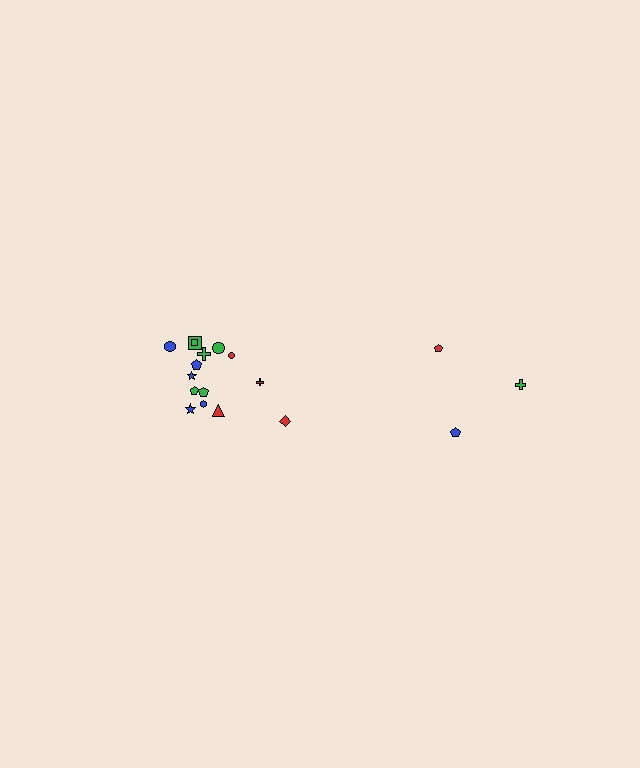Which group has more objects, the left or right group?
The left group.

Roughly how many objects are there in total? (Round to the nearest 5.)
Roughly 20 objects in total.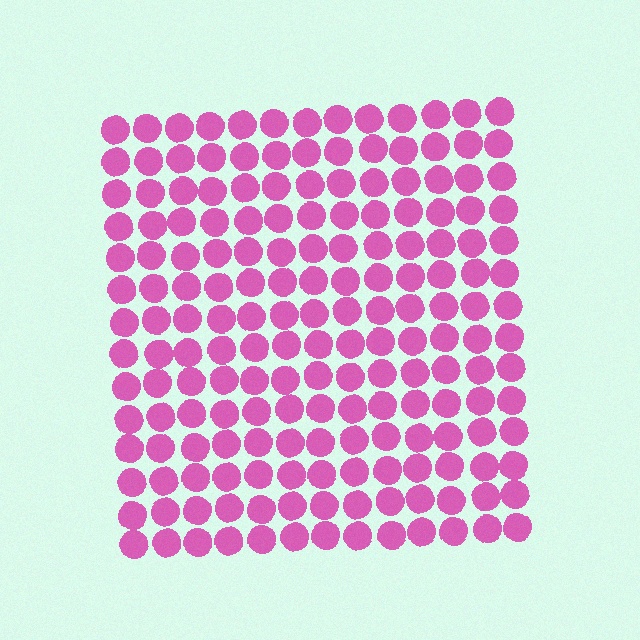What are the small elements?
The small elements are circles.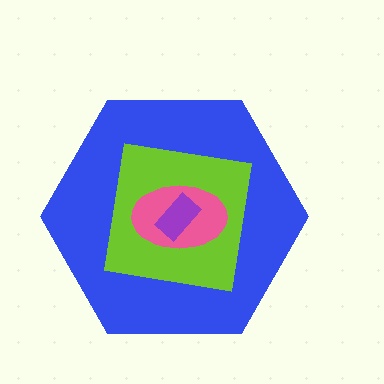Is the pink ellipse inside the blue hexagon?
Yes.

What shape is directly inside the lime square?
The pink ellipse.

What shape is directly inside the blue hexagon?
The lime square.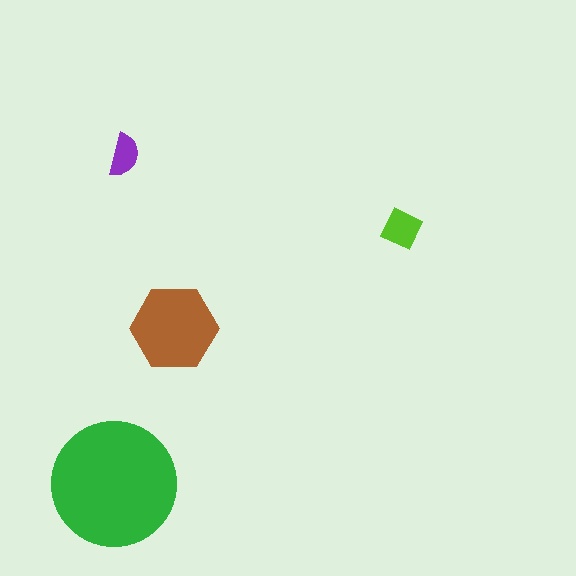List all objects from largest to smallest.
The green circle, the brown hexagon, the lime diamond, the purple semicircle.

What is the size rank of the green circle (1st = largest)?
1st.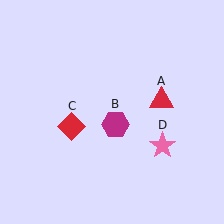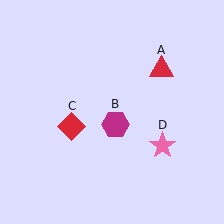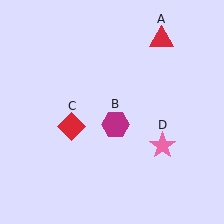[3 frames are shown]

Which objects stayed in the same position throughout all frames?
Magenta hexagon (object B) and red diamond (object C) and pink star (object D) remained stationary.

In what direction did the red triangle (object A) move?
The red triangle (object A) moved up.